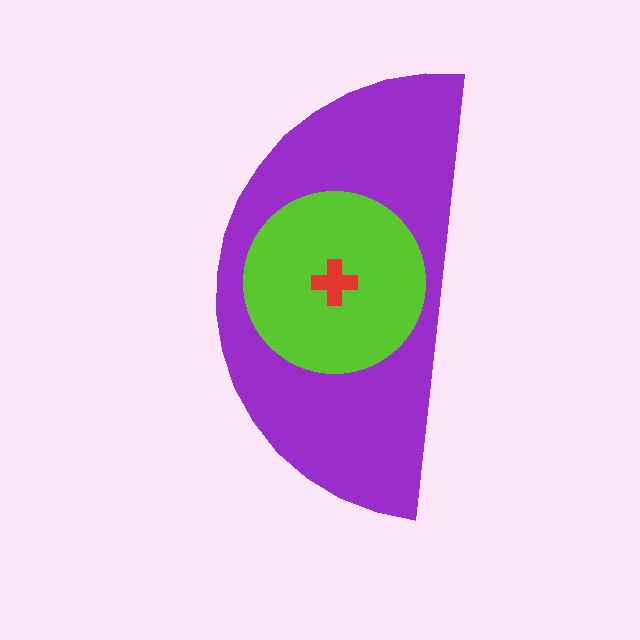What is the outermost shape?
The purple semicircle.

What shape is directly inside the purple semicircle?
The lime circle.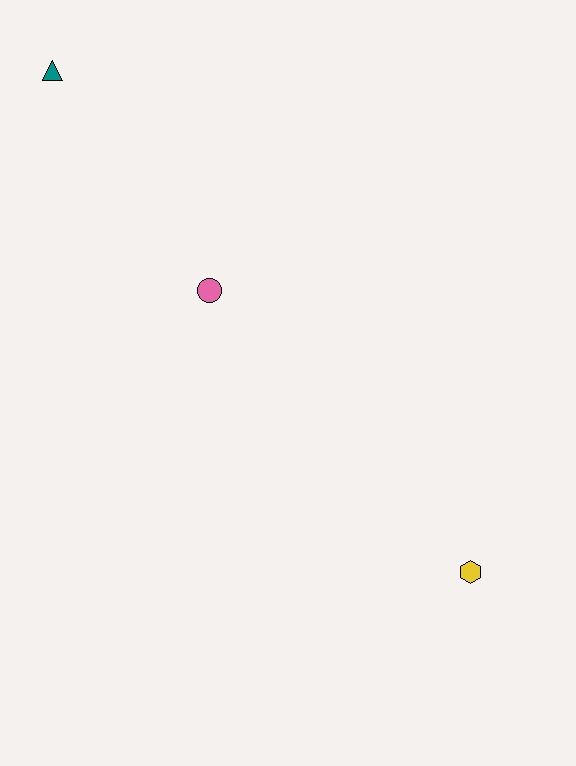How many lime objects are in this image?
There are no lime objects.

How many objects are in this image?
There are 3 objects.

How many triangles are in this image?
There is 1 triangle.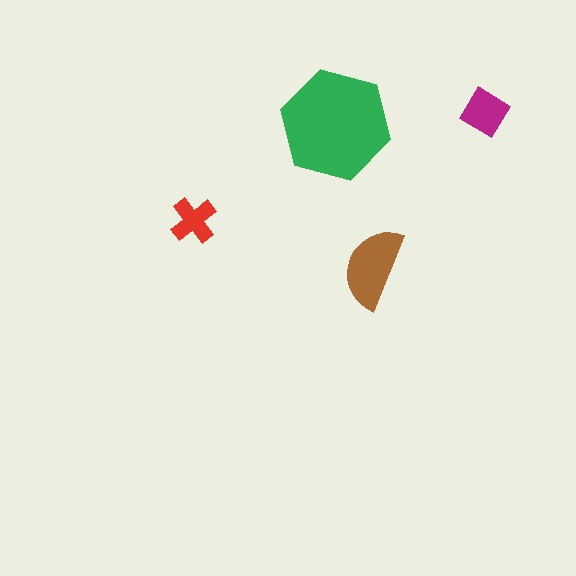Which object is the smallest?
The red cross.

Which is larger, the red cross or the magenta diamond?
The magenta diamond.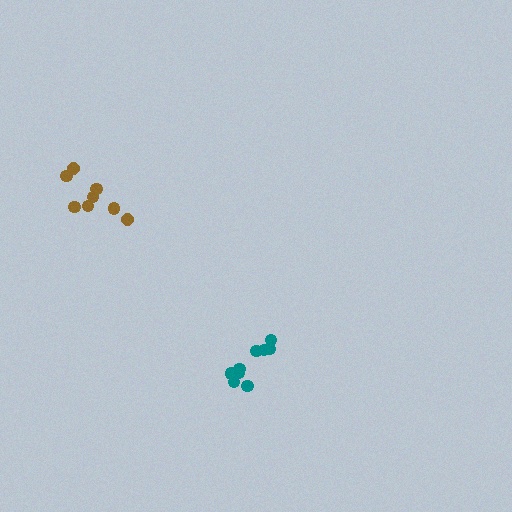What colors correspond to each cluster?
The clusters are colored: teal, brown.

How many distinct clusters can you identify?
There are 2 distinct clusters.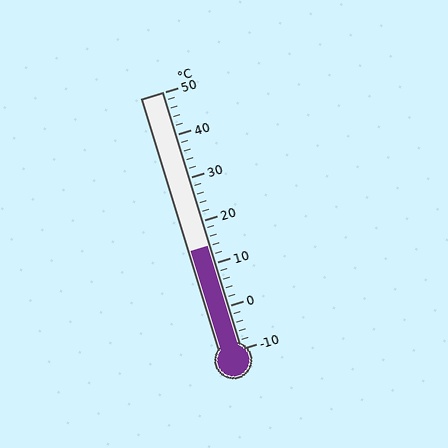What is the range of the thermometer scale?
The thermometer scale ranges from -10°C to 50°C.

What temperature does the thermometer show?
The thermometer shows approximately 14°C.